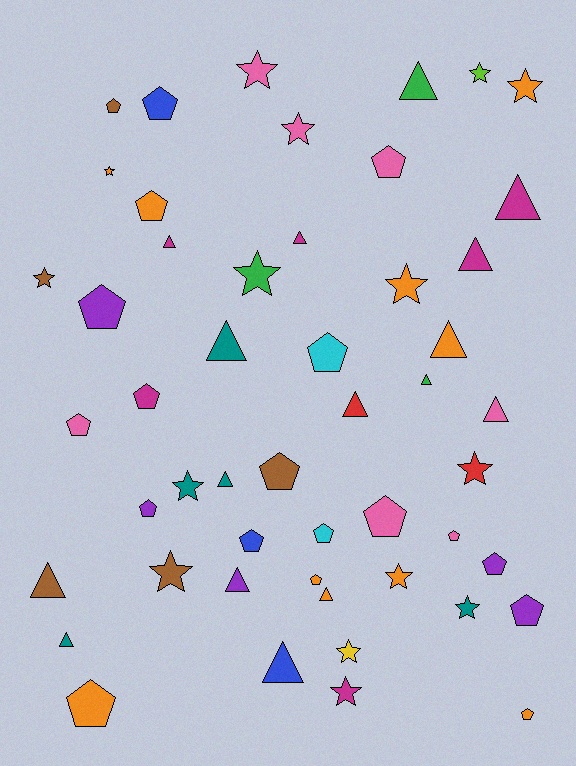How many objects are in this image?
There are 50 objects.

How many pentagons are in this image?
There are 19 pentagons.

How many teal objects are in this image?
There are 5 teal objects.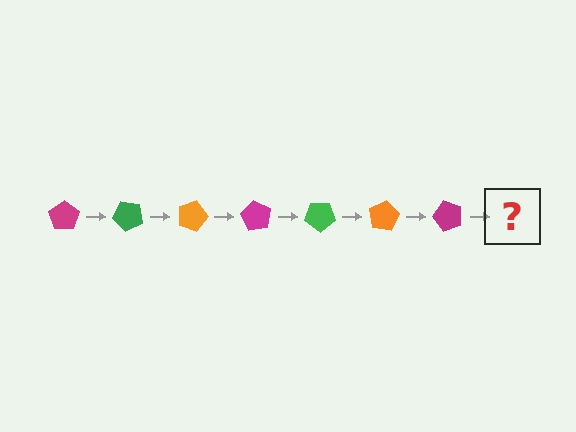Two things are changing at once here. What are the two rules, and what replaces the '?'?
The two rules are that it rotates 45 degrees each step and the color cycles through magenta, green, and orange. The '?' should be a green pentagon, rotated 315 degrees from the start.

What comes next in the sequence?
The next element should be a green pentagon, rotated 315 degrees from the start.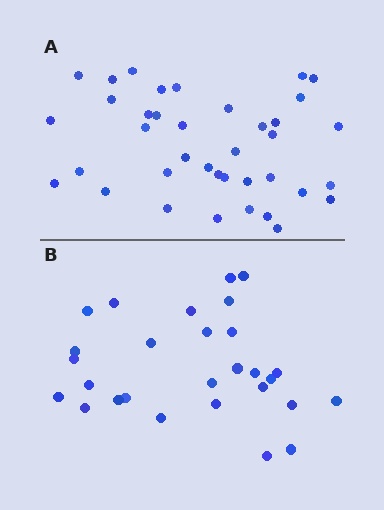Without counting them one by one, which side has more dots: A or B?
Region A (the top region) has more dots.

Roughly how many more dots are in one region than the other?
Region A has roughly 10 or so more dots than region B.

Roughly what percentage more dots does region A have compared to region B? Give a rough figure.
About 35% more.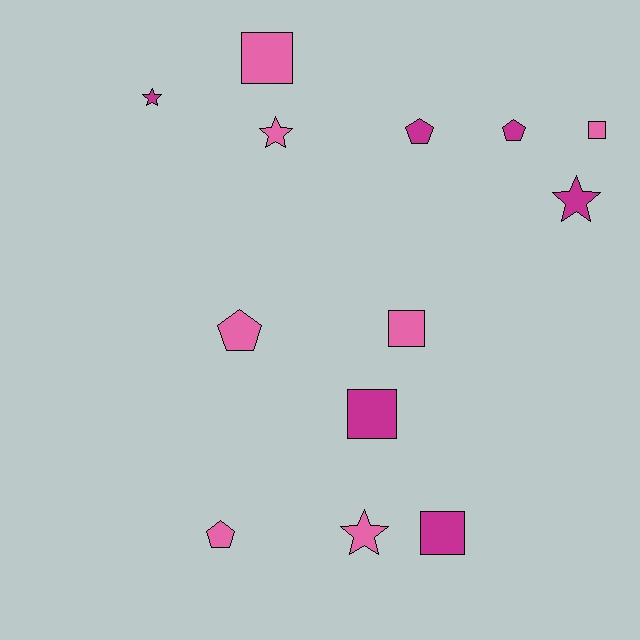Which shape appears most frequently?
Square, with 5 objects.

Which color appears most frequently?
Pink, with 7 objects.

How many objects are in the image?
There are 13 objects.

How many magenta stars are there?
There are 2 magenta stars.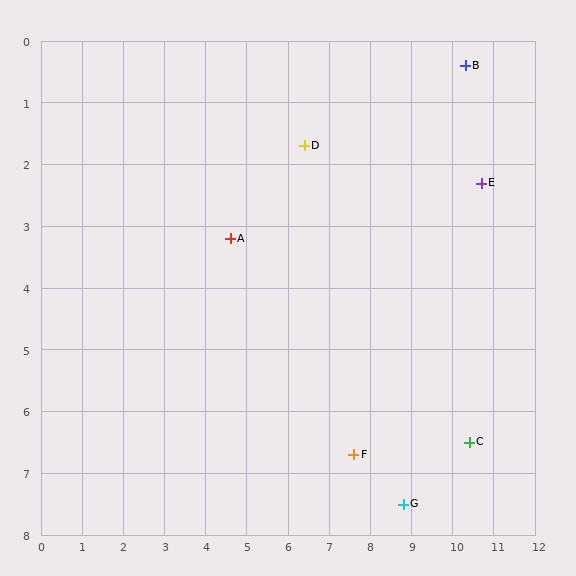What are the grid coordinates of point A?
Point A is at approximately (4.6, 3.2).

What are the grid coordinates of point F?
Point F is at approximately (7.6, 6.7).